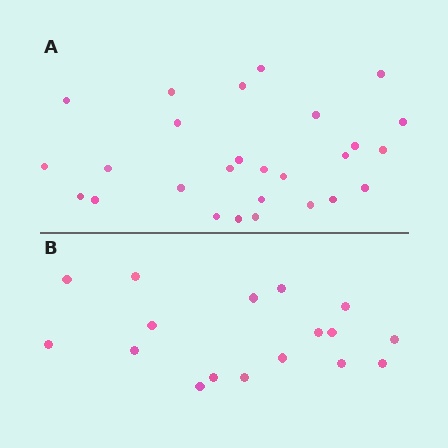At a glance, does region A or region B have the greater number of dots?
Region A (the top region) has more dots.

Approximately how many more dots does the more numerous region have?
Region A has roughly 10 or so more dots than region B.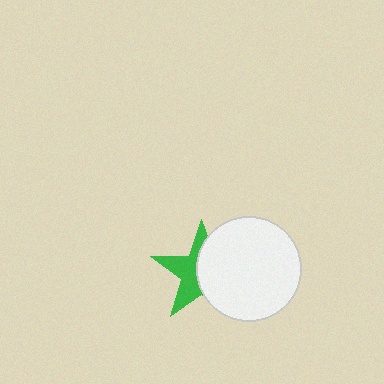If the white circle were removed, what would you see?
You would see the complete green star.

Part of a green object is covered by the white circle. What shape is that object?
It is a star.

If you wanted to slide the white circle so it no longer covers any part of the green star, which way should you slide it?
Slide it right — that is the most direct way to separate the two shapes.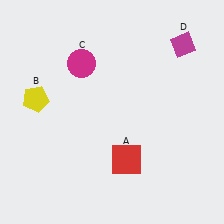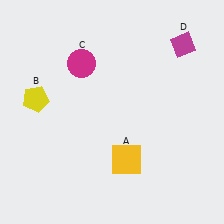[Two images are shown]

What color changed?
The square (A) changed from red in Image 1 to yellow in Image 2.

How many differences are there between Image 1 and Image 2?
There is 1 difference between the two images.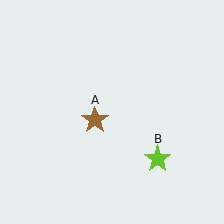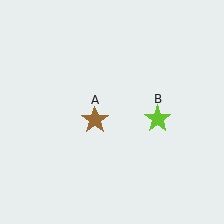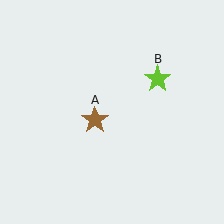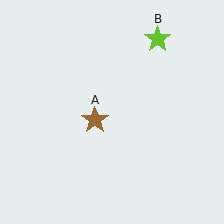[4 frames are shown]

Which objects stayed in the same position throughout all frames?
Brown star (object A) remained stationary.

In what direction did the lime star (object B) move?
The lime star (object B) moved up.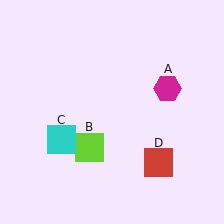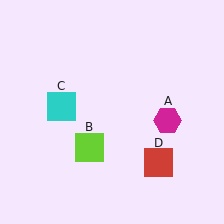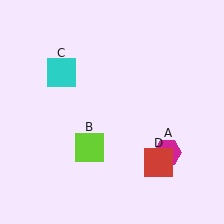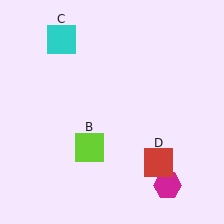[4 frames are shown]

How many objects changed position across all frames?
2 objects changed position: magenta hexagon (object A), cyan square (object C).